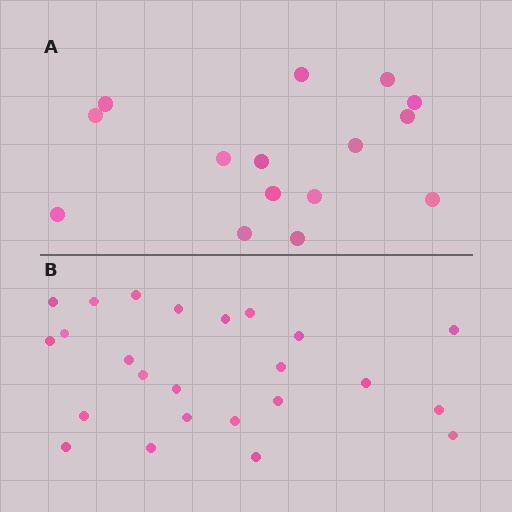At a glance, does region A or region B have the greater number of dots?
Region B (the bottom region) has more dots.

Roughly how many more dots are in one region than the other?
Region B has roughly 8 or so more dots than region A.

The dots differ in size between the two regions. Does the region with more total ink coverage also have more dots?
No. Region A has more total ink coverage because its dots are larger, but region B actually contains more individual dots. Total area can be misleading — the number of items is what matters here.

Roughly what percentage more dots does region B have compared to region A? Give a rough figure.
About 60% more.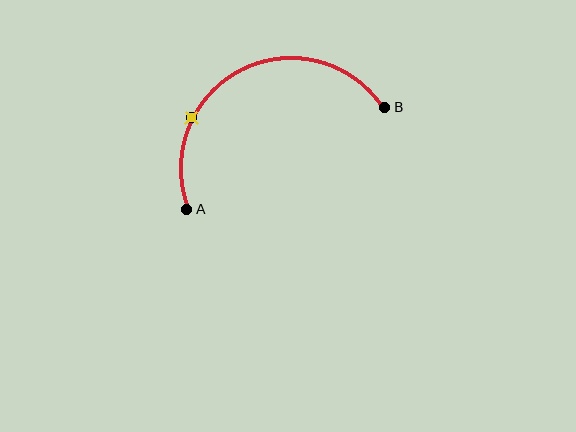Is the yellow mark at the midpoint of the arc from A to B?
No. The yellow mark lies on the arc but is closer to endpoint A. The arc midpoint would be at the point on the curve equidistant along the arc from both A and B.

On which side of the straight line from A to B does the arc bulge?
The arc bulges above the straight line connecting A and B.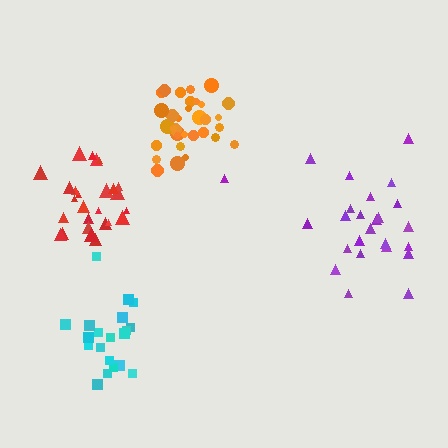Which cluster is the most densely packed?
Orange.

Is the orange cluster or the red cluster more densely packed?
Orange.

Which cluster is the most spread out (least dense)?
Purple.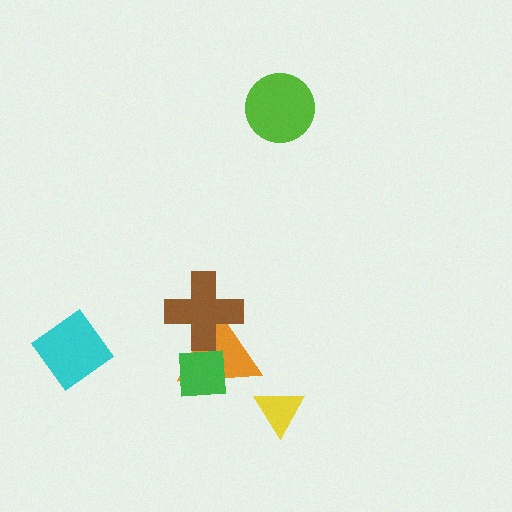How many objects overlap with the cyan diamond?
0 objects overlap with the cyan diamond.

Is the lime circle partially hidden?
No, no other shape covers it.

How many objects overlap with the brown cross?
2 objects overlap with the brown cross.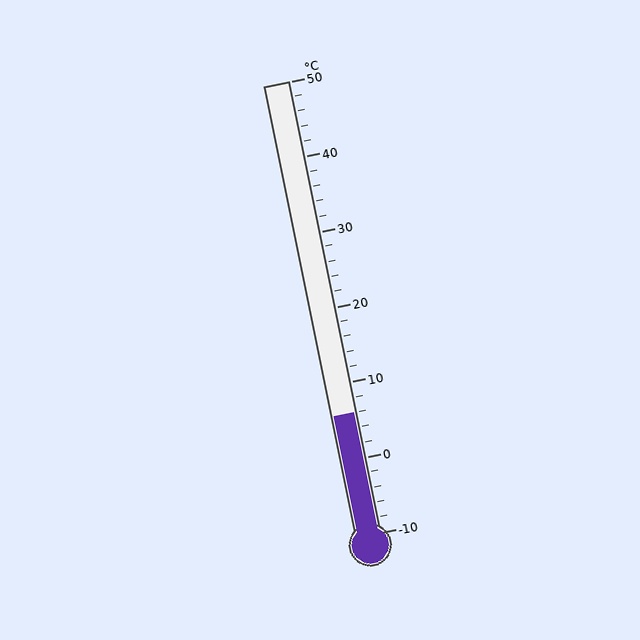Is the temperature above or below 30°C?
The temperature is below 30°C.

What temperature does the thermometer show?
The thermometer shows approximately 6°C.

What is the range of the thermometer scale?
The thermometer scale ranges from -10°C to 50°C.